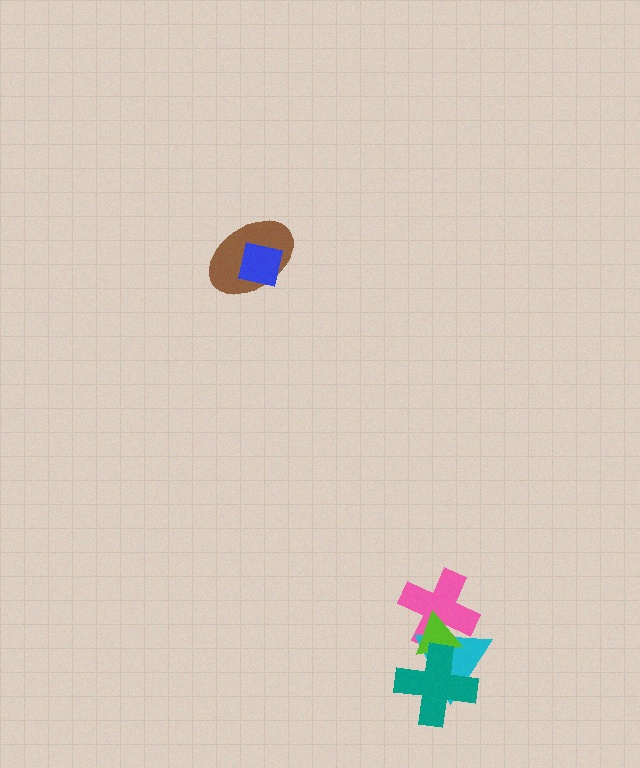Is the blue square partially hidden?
No, no other shape covers it.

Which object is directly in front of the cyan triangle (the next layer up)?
The lime triangle is directly in front of the cyan triangle.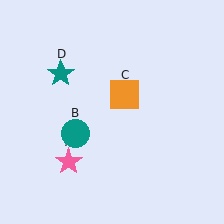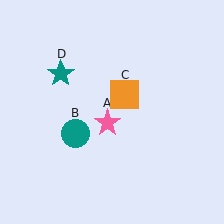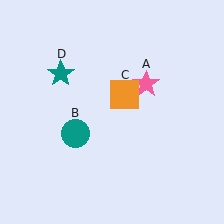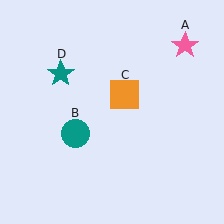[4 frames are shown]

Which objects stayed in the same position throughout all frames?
Teal circle (object B) and orange square (object C) and teal star (object D) remained stationary.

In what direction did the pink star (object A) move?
The pink star (object A) moved up and to the right.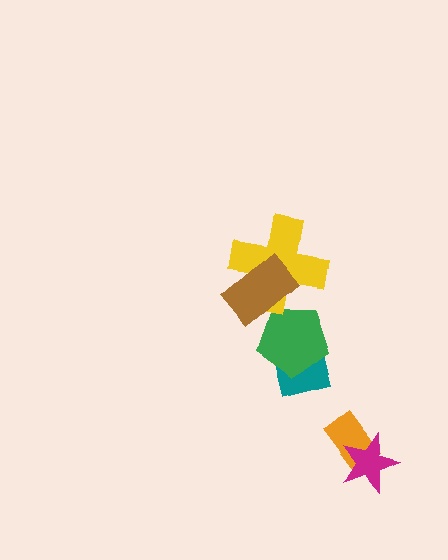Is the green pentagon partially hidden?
Yes, it is partially covered by another shape.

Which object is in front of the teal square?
The green pentagon is in front of the teal square.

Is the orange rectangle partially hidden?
Yes, it is partially covered by another shape.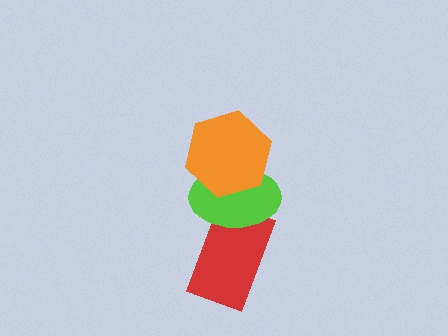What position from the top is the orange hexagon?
The orange hexagon is 1st from the top.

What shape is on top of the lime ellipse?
The orange hexagon is on top of the lime ellipse.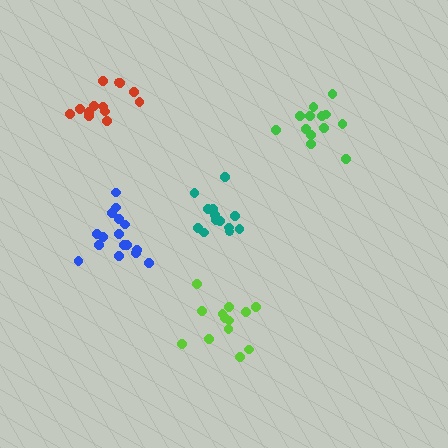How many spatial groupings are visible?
There are 5 spatial groupings.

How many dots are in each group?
Group 1: 13 dots, Group 2: 13 dots, Group 3: 16 dots, Group 4: 13 dots, Group 5: 13 dots (68 total).